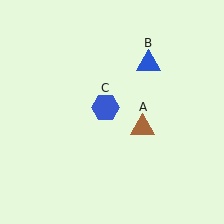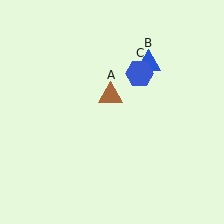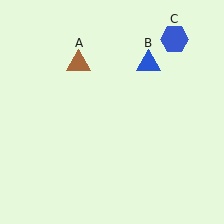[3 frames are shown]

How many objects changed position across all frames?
2 objects changed position: brown triangle (object A), blue hexagon (object C).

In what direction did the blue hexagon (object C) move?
The blue hexagon (object C) moved up and to the right.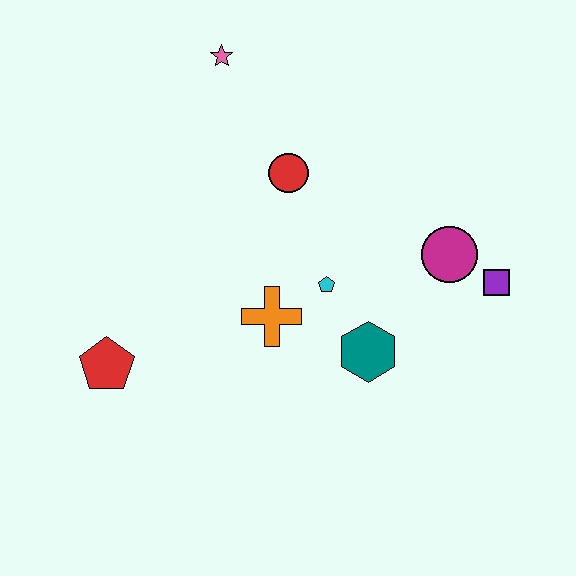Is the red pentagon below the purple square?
Yes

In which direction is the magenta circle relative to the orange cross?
The magenta circle is to the right of the orange cross.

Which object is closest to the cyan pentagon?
The orange cross is closest to the cyan pentagon.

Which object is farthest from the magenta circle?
The red pentagon is farthest from the magenta circle.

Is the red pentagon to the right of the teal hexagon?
No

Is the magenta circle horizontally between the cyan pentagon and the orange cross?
No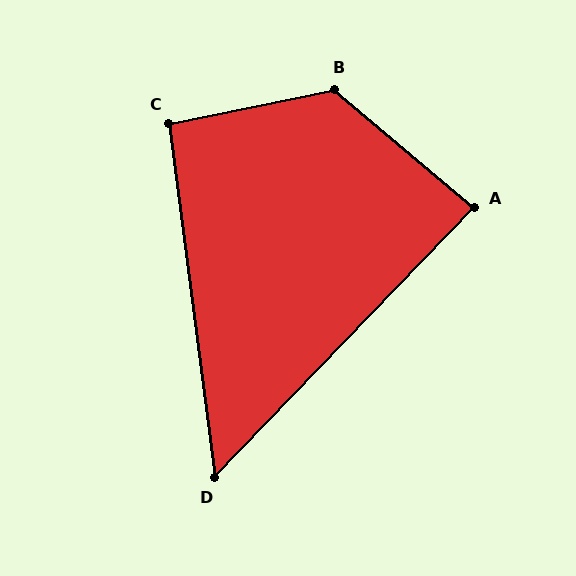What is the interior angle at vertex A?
Approximately 86 degrees (approximately right).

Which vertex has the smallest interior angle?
D, at approximately 51 degrees.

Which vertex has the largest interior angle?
B, at approximately 129 degrees.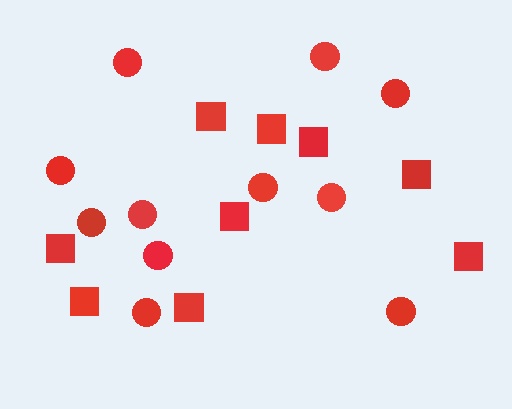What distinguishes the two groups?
There are 2 groups: one group of squares (9) and one group of circles (11).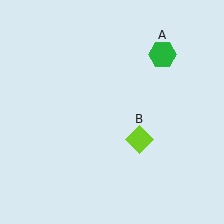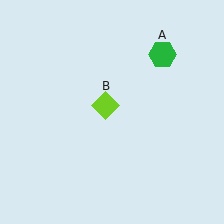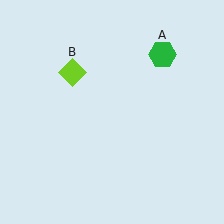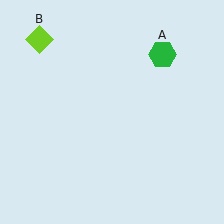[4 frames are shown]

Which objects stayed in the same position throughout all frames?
Green hexagon (object A) remained stationary.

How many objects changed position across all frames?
1 object changed position: lime diamond (object B).